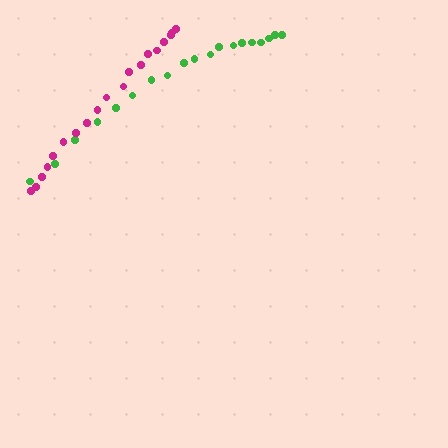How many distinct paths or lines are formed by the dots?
There are 2 distinct paths.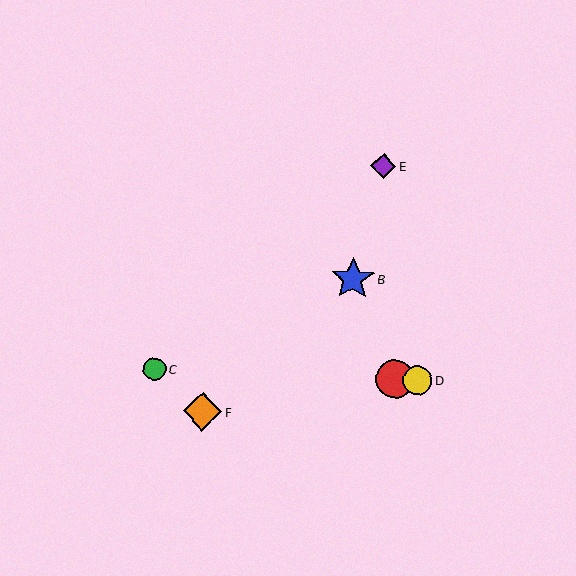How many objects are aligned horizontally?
3 objects (A, C, D) are aligned horizontally.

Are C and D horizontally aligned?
Yes, both are at y≈369.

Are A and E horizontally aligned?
No, A is at y≈379 and E is at y≈166.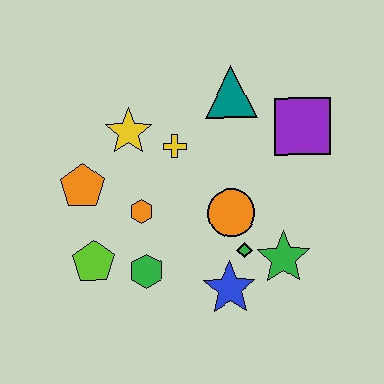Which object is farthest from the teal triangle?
The lime pentagon is farthest from the teal triangle.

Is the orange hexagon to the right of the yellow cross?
No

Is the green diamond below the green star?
No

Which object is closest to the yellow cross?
The yellow star is closest to the yellow cross.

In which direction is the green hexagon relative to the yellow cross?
The green hexagon is below the yellow cross.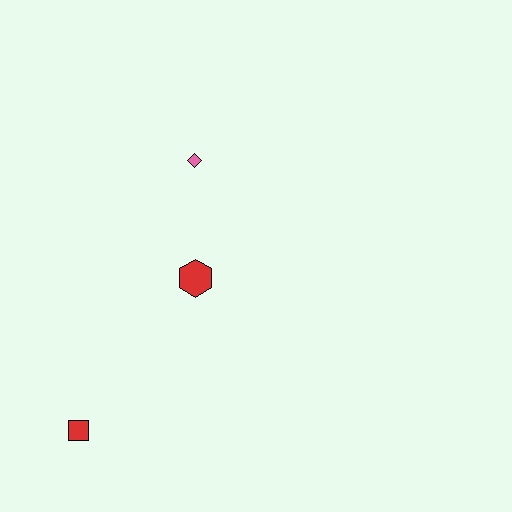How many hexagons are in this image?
There is 1 hexagon.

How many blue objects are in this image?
There are no blue objects.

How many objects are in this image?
There are 3 objects.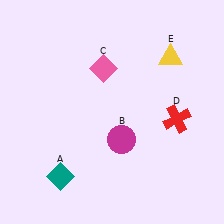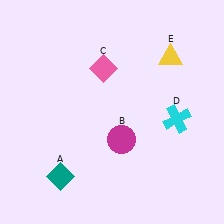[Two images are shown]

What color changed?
The cross (D) changed from red in Image 1 to cyan in Image 2.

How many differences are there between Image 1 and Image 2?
There is 1 difference between the two images.